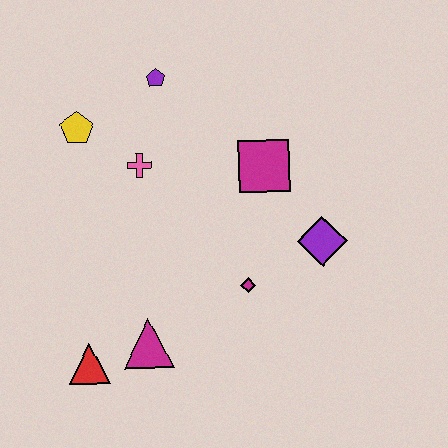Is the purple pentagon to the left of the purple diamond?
Yes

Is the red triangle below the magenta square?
Yes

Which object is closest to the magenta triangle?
The red triangle is closest to the magenta triangle.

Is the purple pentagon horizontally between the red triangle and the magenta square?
Yes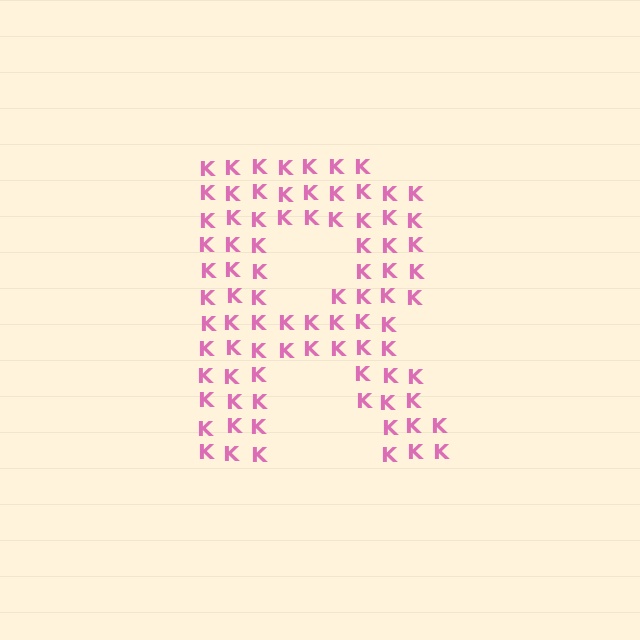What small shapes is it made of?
It is made of small letter K's.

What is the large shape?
The large shape is the letter R.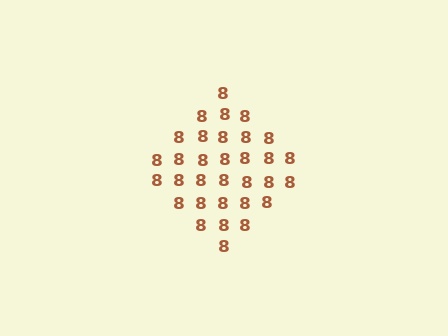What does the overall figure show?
The overall figure shows a diamond.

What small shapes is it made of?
It is made of small digit 8's.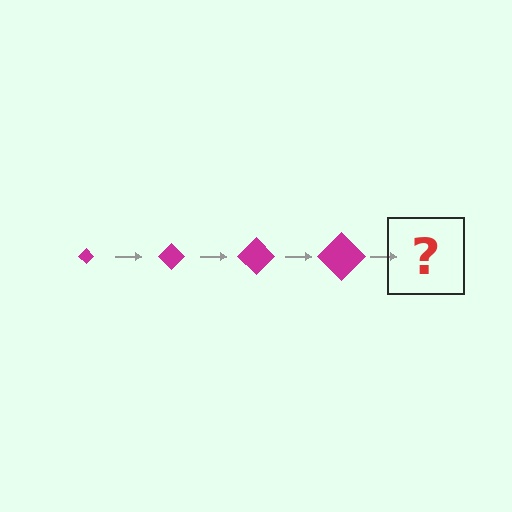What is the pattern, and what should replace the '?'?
The pattern is that the diamond gets progressively larger each step. The '?' should be a magenta diamond, larger than the previous one.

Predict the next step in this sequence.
The next step is a magenta diamond, larger than the previous one.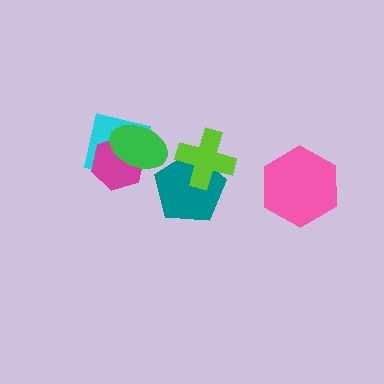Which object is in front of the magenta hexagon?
The green ellipse is in front of the magenta hexagon.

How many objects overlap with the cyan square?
2 objects overlap with the cyan square.